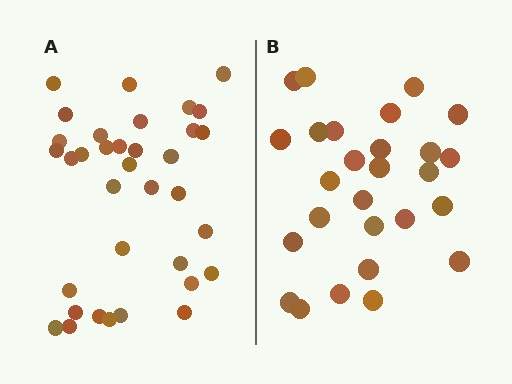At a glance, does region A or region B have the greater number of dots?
Region A (the left region) has more dots.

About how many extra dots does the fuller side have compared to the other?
Region A has roughly 8 or so more dots than region B.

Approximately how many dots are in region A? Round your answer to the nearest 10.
About 40 dots. (The exact count is 35, which rounds to 40.)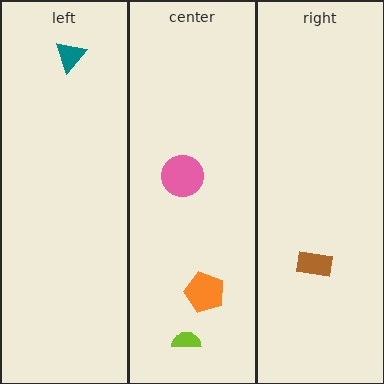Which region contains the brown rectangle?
The right region.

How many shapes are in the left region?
1.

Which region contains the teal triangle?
The left region.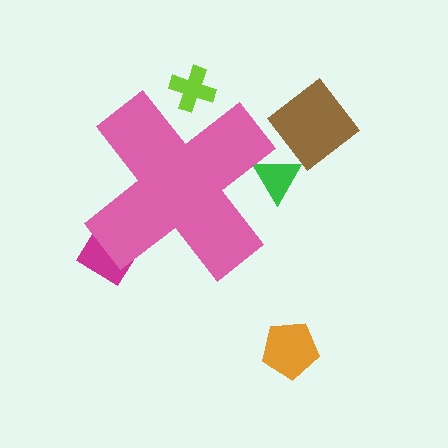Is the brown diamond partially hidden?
No, the brown diamond is fully visible.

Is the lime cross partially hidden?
Yes, the lime cross is partially hidden behind the pink cross.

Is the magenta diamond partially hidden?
Yes, the magenta diamond is partially hidden behind the pink cross.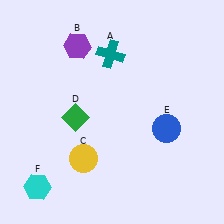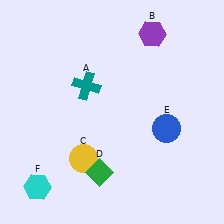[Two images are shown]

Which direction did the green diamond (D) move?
The green diamond (D) moved down.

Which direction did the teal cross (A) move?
The teal cross (A) moved down.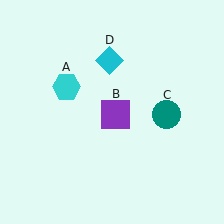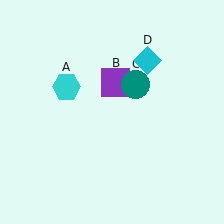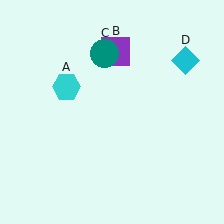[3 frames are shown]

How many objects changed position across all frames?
3 objects changed position: purple square (object B), teal circle (object C), cyan diamond (object D).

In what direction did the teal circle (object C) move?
The teal circle (object C) moved up and to the left.